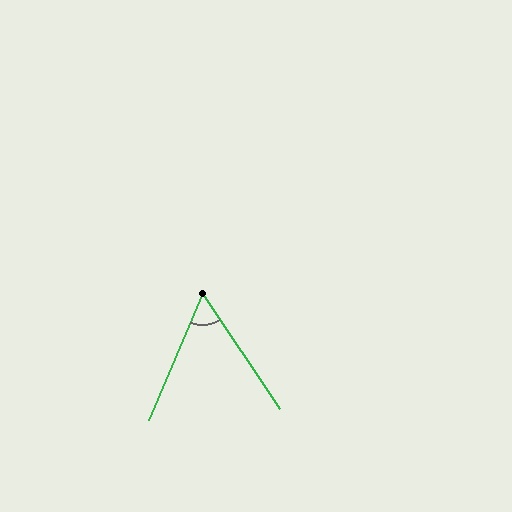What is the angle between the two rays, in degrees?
Approximately 57 degrees.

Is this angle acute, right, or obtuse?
It is acute.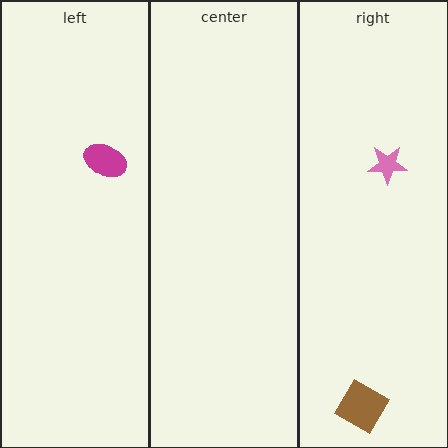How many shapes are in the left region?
1.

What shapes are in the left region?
The magenta ellipse.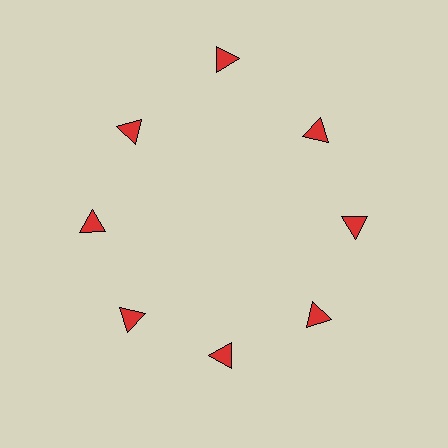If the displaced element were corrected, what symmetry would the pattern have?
It would have 8-fold rotational symmetry — the pattern would map onto itself every 45 degrees.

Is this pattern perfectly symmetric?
No. The 8 red triangles are arranged in a ring, but one element near the 12 o'clock position is pushed outward from the center, breaking the 8-fold rotational symmetry.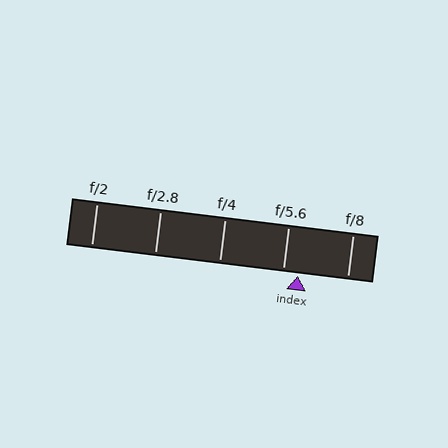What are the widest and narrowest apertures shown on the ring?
The widest aperture shown is f/2 and the narrowest is f/8.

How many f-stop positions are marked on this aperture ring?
There are 5 f-stop positions marked.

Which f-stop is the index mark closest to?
The index mark is closest to f/5.6.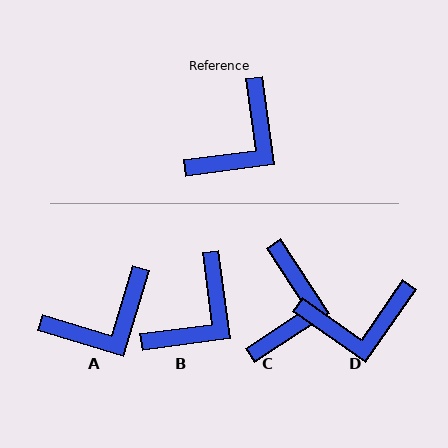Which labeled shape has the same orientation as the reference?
B.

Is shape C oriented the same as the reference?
No, it is off by about 25 degrees.